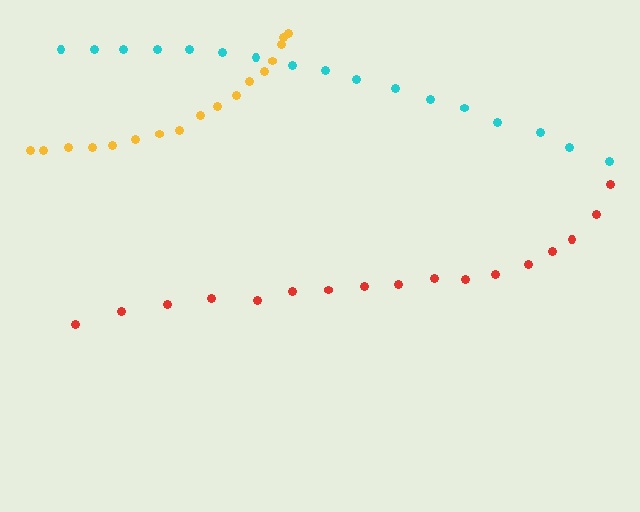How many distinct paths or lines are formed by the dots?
There are 3 distinct paths.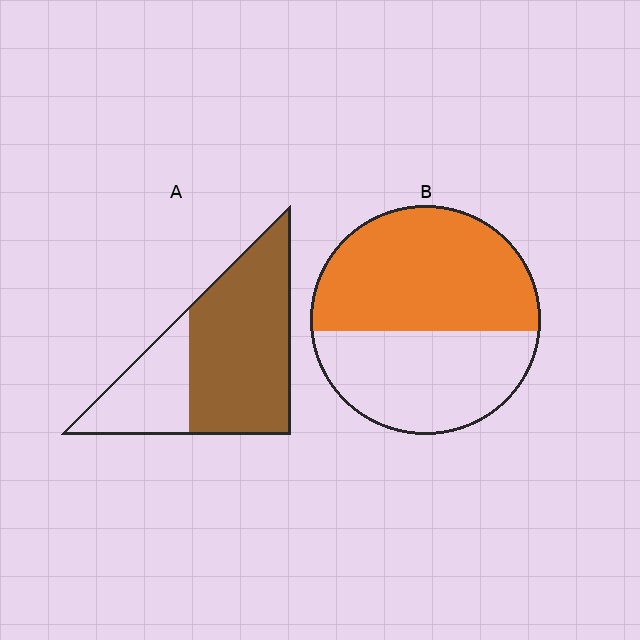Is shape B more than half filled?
Yes.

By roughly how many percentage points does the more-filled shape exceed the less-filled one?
By roughly 15 percentage points (A over B).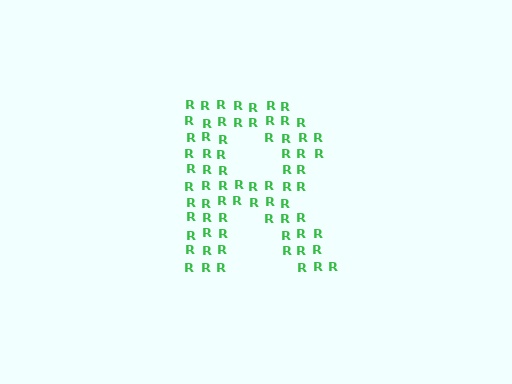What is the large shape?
The large shape is the letter R.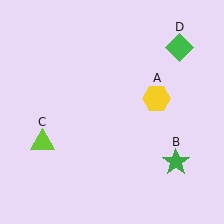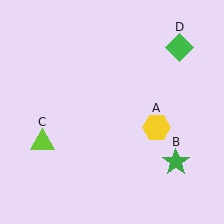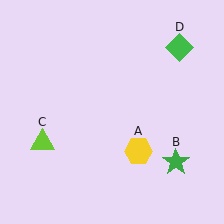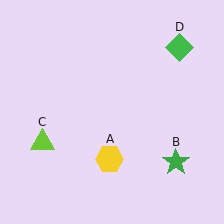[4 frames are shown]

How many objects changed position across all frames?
1 object changed position: yellow hexagon (object A).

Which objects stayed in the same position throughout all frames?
Green star (object B) and lime triangle (object C) and green diamond (object D) remained stationary.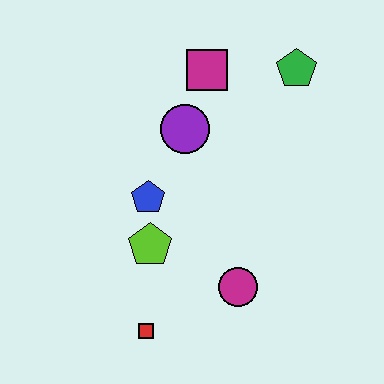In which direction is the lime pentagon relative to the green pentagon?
The lime pentagon is below the green pentagon.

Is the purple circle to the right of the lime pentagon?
Yes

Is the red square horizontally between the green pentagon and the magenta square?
No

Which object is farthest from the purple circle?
The red square is farthest from the purple circle.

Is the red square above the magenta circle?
No